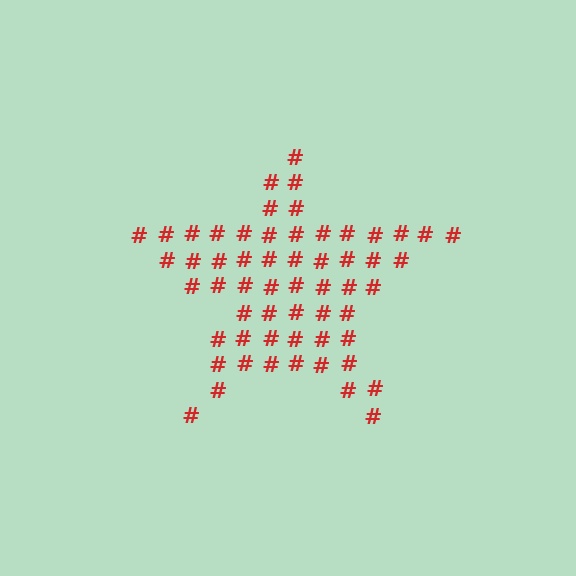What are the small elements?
The small elements are hash symbols.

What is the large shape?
The large shape is a star.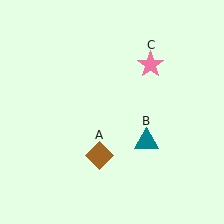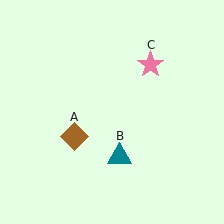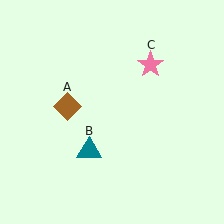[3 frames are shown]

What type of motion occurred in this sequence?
The brown diamond (object A), teal triangle (object B) rotated clockwise around the center of the scene.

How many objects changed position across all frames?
2 objects changed position: brown diamond (object A), teal triangle (object B).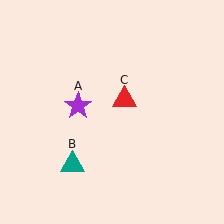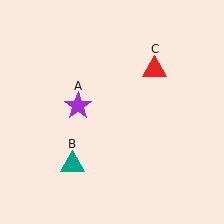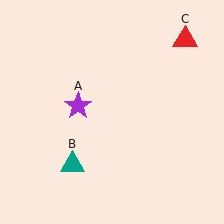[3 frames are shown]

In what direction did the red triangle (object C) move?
The red triangle (object C) moved up and to the right.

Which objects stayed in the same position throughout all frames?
Purple star (object A) and teal triangle (object B) remained stationary.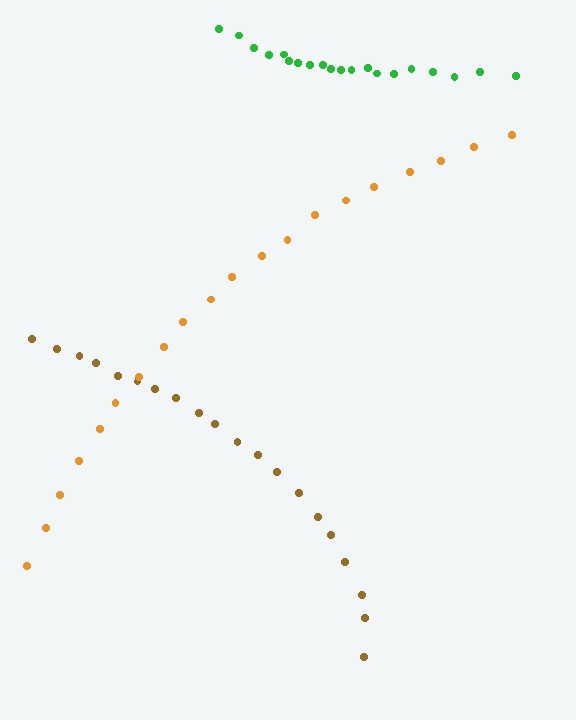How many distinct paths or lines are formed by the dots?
There are 3 distinct paths.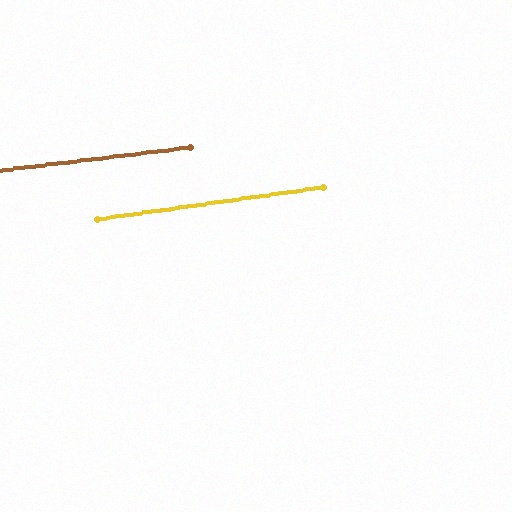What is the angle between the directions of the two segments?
Approximately 1 degree.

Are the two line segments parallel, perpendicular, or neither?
Parallel — their directions differ by only 1.1°.